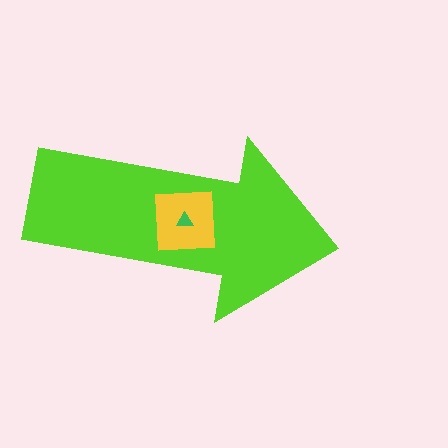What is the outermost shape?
The lime arrow.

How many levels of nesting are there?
3.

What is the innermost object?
The green triangle.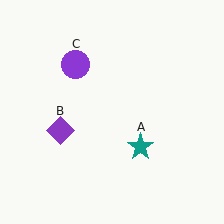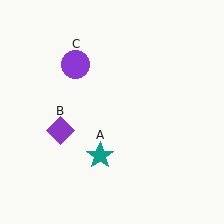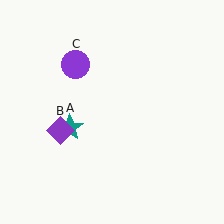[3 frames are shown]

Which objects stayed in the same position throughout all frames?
Purple diamond (object B) and purple circle (object C) remained stationary.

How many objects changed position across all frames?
1 object changed position: teal star (object A).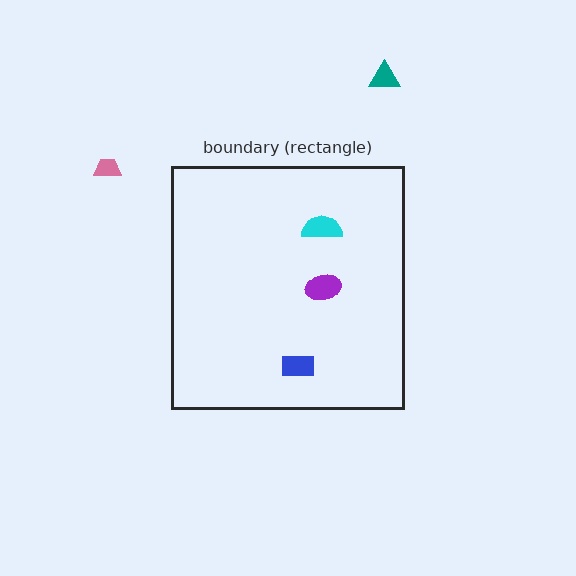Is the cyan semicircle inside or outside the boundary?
Inside.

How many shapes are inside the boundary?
3 inside, 2 outside.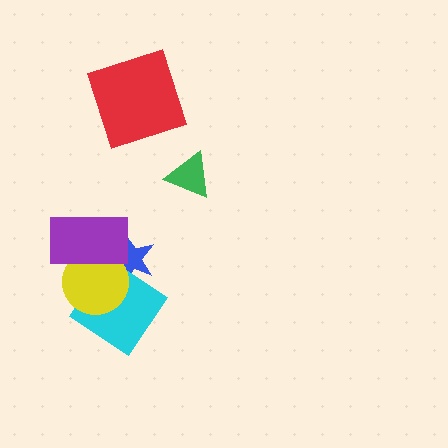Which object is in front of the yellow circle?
The purple rectangle is in front of the yellow circle.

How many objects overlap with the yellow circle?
3 objects overlap with the yellow circle.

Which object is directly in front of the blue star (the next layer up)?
The cyan diamond is directly in front of the blue star.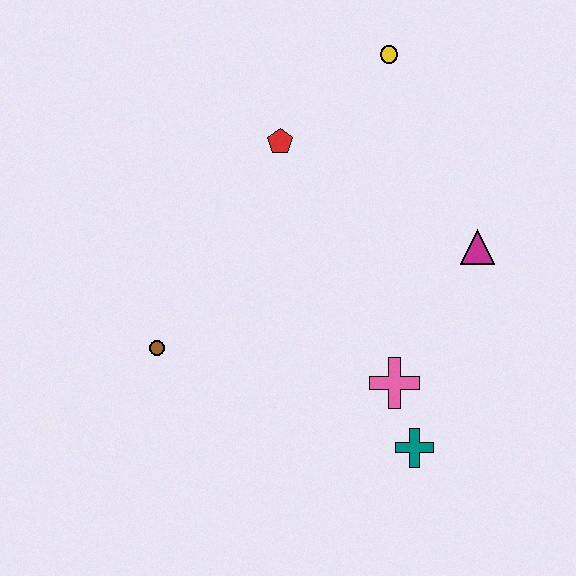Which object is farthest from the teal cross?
The yellow circle is farthest from the teal cross.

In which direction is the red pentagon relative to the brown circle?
The red pentagon is above the brown circle.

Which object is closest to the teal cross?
The pink cross is closest to the teal cross.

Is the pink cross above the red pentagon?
No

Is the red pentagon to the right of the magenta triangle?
No